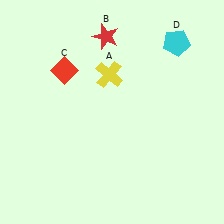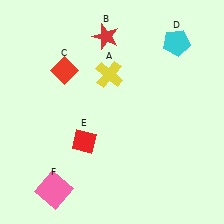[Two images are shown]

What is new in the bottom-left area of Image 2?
A red diamond (E) was added in the bottom-left area of Image 2.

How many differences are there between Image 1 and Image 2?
There are 2 differences between the two images.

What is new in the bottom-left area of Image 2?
A pink square (F) was added in the bottom-left area of Image 2.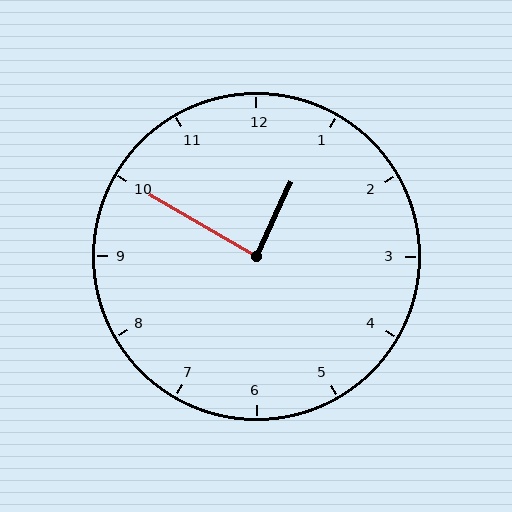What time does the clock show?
12:50.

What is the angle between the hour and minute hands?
Approximately 85 degrees.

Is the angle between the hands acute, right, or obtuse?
It is right.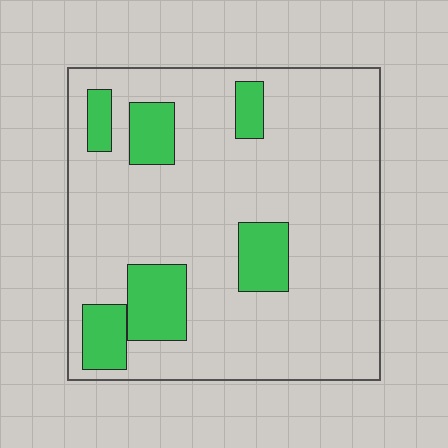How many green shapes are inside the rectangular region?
6.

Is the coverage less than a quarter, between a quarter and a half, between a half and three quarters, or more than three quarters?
Less than a quarter.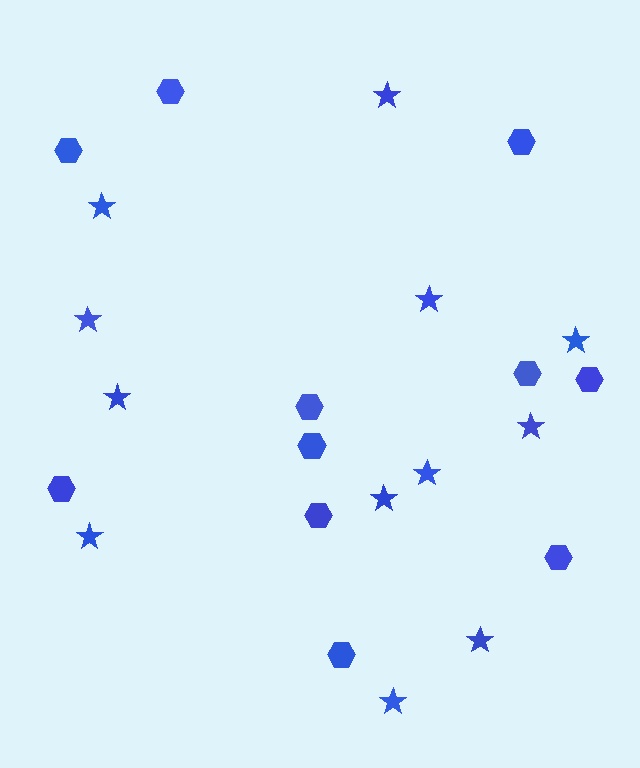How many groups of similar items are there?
There are 2 groups: one group of stars (12) and one group of hexagons (11).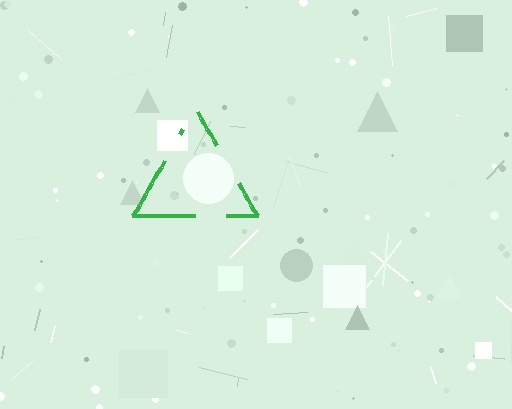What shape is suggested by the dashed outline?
The dashed outline suggests a triangle.